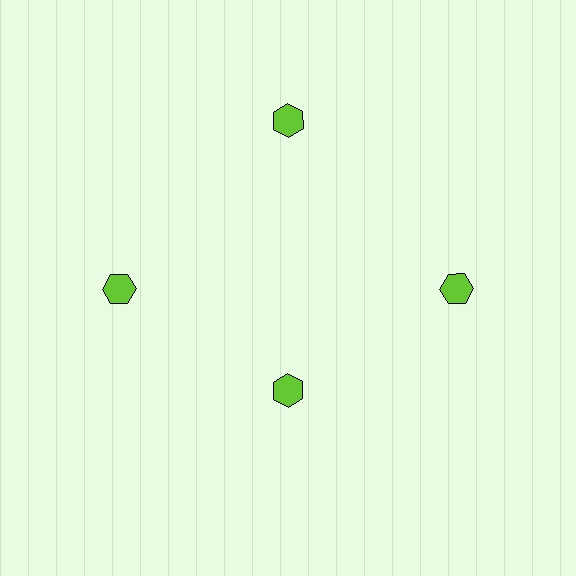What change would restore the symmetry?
The symmetry would be restored by moving it outward, back onto the ring so that all 4 hexagons sit at equal angles and equal distance from the center.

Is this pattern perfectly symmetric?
No. The 4 lime hexagons are arranged in a ring, but one element near the 6 o'clock position is pulled inward toward the center, breaking the 4-fold rotational symmetry.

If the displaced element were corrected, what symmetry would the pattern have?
It would have 4-fold rotational symmetry — the pattern would map onto itself every 90 degrees.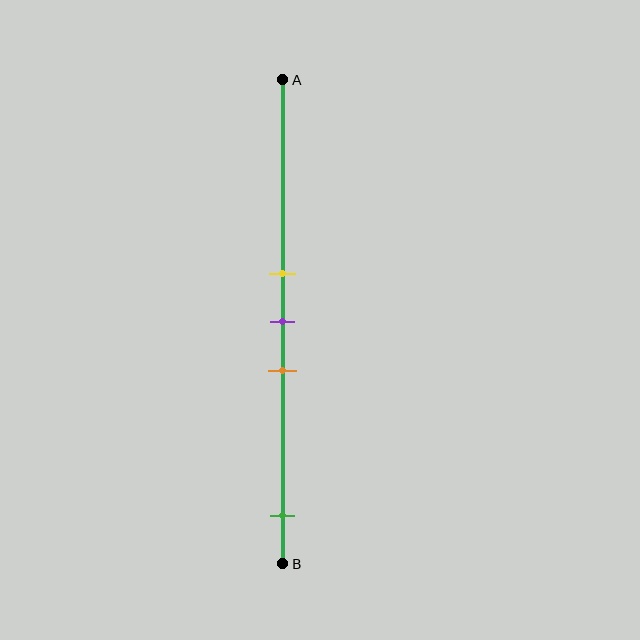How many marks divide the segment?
There are 4 marks dividing the segment.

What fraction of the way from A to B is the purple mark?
The purple mark is approximately 50% (0.5) of the way from A to B.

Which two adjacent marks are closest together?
The yellow and purple marks are the closest adjacent pair.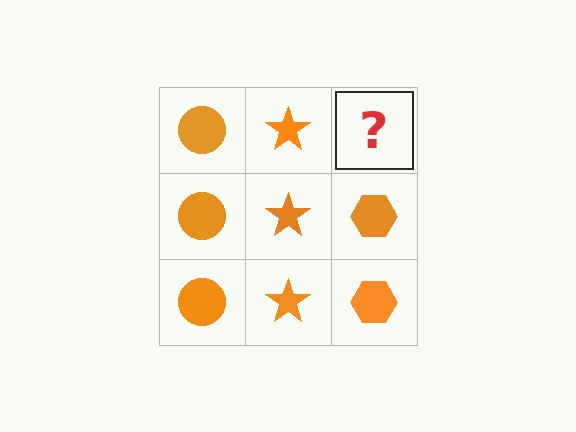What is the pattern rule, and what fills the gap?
The rule is that each column has a consistent shape. The gap should be filled with an orange hexagon.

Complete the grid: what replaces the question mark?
The question mark should be replaced with an orange hexagon.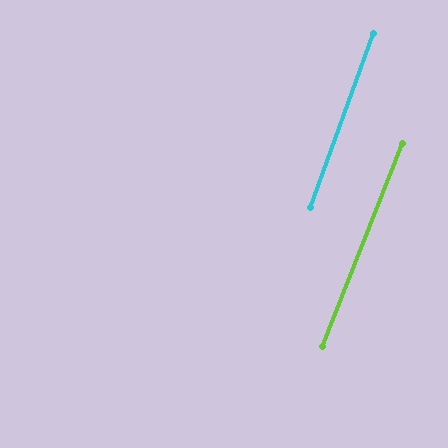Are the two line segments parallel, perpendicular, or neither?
Parallel — their directions differ by only 1.7°.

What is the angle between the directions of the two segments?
Approximately 2 degrees.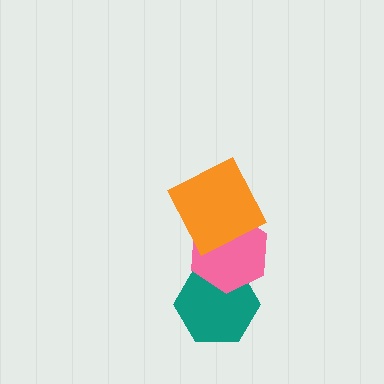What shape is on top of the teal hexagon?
The pink hexagon is on top of the teal hexagon.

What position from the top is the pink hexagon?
The pink hexagon is 2nd from the top.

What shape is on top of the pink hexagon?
The orange square is on top of the pink hexagon.